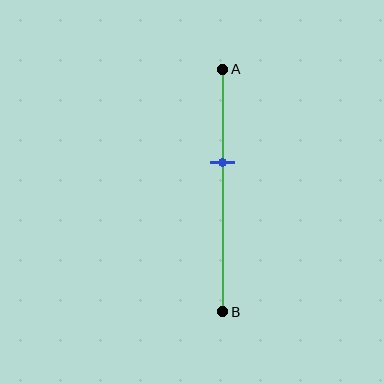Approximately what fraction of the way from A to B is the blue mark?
The blue mark is approximately 40% of the way from A to B.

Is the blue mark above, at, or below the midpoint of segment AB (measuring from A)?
The blue mark is above the midpoint of segment AB.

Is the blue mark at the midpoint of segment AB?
No, the mark is at about 40% from A, not at the 50% midpoint.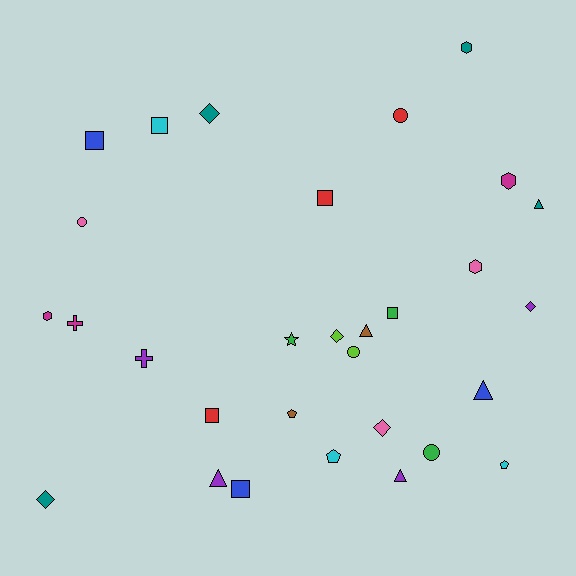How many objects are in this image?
There are 30 objects.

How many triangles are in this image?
There are 5 triangles.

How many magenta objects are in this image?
There are 3 magenta objects.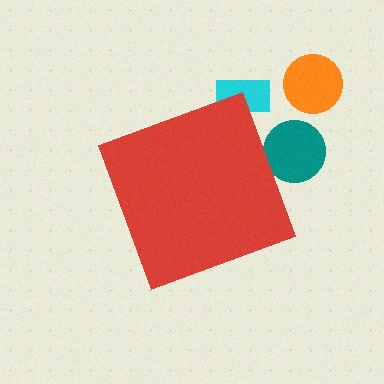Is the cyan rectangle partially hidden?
Yes, the cyan rectangle is partially hidden behind the red diamond.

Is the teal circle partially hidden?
Yes, the teal circle is partially hidden behind the red diamond.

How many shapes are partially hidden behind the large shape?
2 shapes are partially hidden.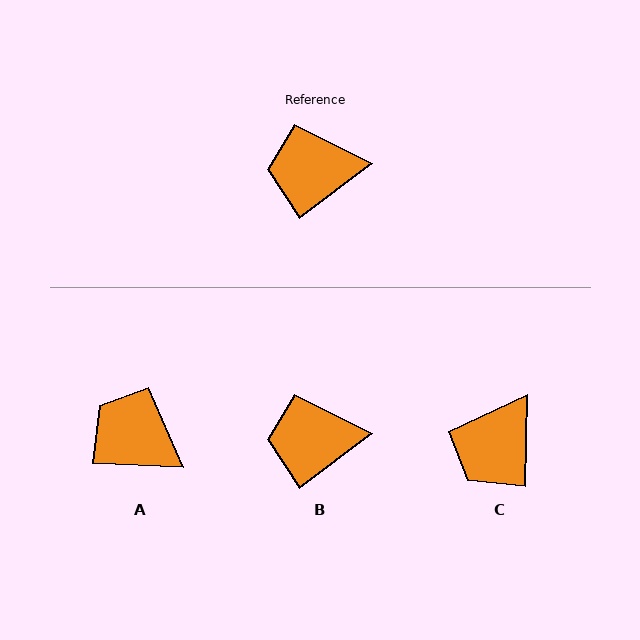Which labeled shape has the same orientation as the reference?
B.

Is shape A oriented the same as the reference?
No, it is off by about 40 degrees.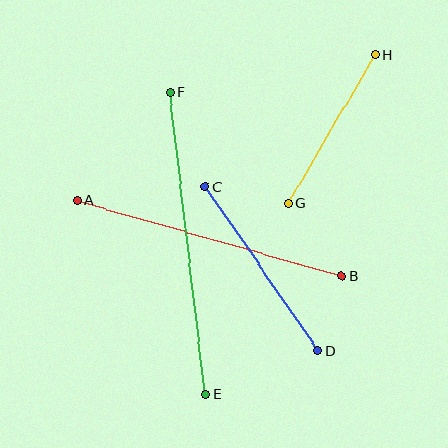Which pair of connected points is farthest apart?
Points E and F are farthest apart.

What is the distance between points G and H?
The distance is approximately 172 pixels.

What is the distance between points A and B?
The distance is approximately 275 pixels.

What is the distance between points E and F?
The distance is approximately 303 pixels.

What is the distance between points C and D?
The distance is approximately 199 pixels.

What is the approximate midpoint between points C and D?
The midpoint is at approximately (262, 269) pixels.